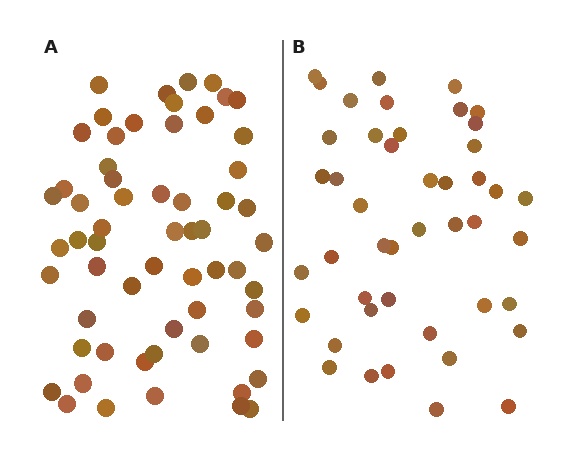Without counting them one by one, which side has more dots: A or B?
Region A (the left region) has more dots.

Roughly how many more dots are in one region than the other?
Region A has approximately 15 more dots than region B.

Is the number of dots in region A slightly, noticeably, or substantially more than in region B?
Region A has noticeably more, but not dramatically so. The ratio is roughly 1.3 to 1.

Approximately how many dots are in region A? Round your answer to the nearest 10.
About 60 dots.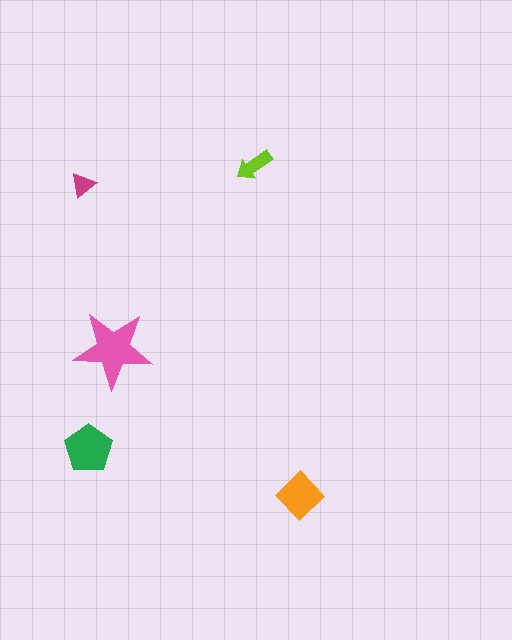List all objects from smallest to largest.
The magenta triangle, the lime arrow, the orange diamond, the green pentagon, the pink star.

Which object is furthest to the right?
The orange diamond is rightmost.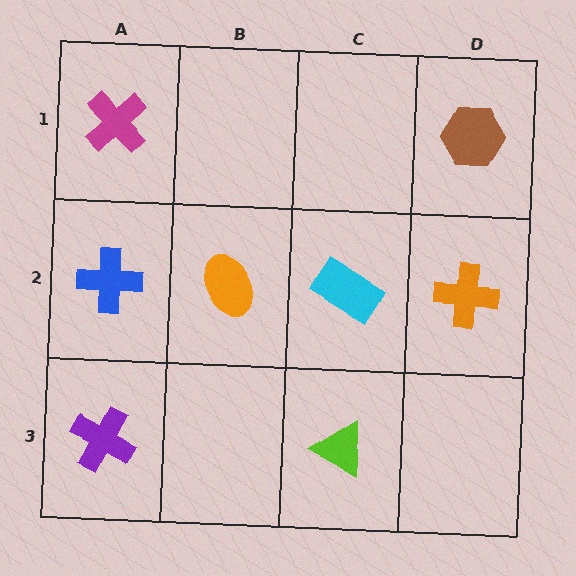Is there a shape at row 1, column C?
No, that cell is empty.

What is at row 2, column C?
A cyan rectangle.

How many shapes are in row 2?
4 shapes.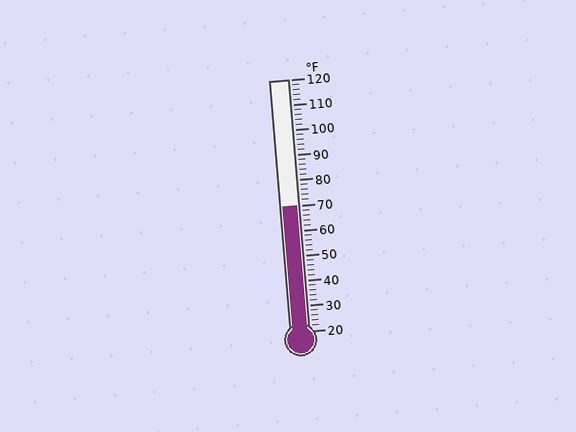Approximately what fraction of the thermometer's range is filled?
The thermometer is filled to approximately 50% of its range.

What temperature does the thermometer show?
The thermometer shows approximately 70°F.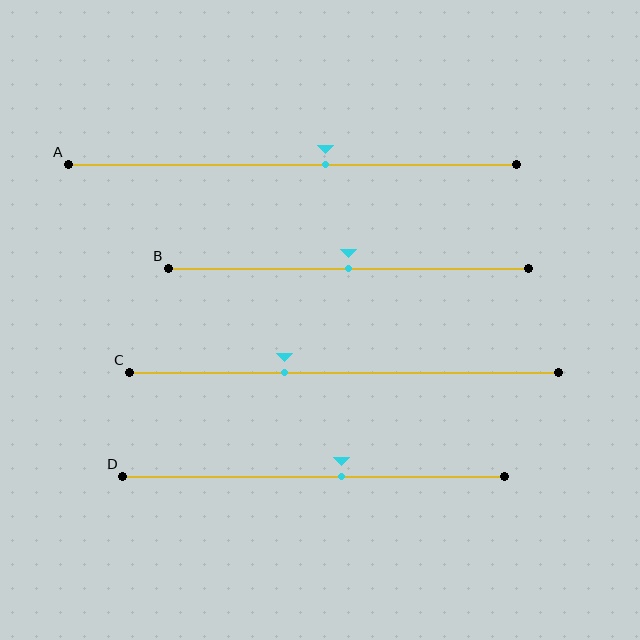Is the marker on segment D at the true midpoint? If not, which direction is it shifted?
No, the marker on segment D is shifted to the right by about 7% of the segment length.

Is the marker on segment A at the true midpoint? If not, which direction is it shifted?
No, the marker on segment A is shifted to the right by about 7% of the segment length.